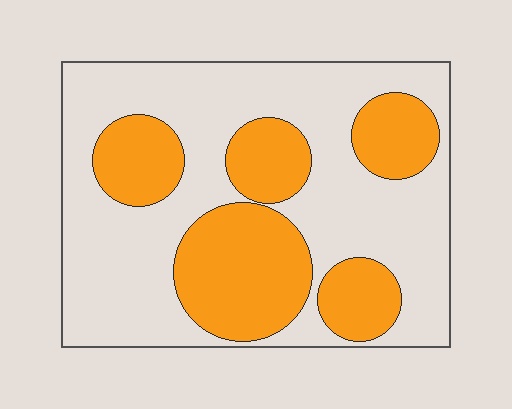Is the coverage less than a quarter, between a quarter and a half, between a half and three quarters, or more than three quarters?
Between a quarter and a half.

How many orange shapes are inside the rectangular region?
5.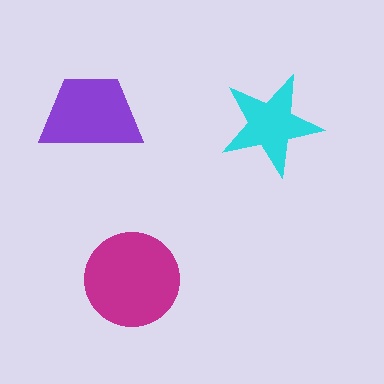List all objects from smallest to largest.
The cyan star, the purple trapezoid, the magenta circle.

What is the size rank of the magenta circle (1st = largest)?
1st.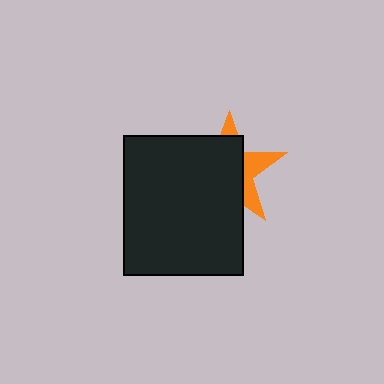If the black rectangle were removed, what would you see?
You would see the complete orange star.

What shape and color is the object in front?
The object in front is a black rectangle.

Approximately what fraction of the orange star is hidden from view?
Roughly 67% of the orange star is hidden behind the black rectangle.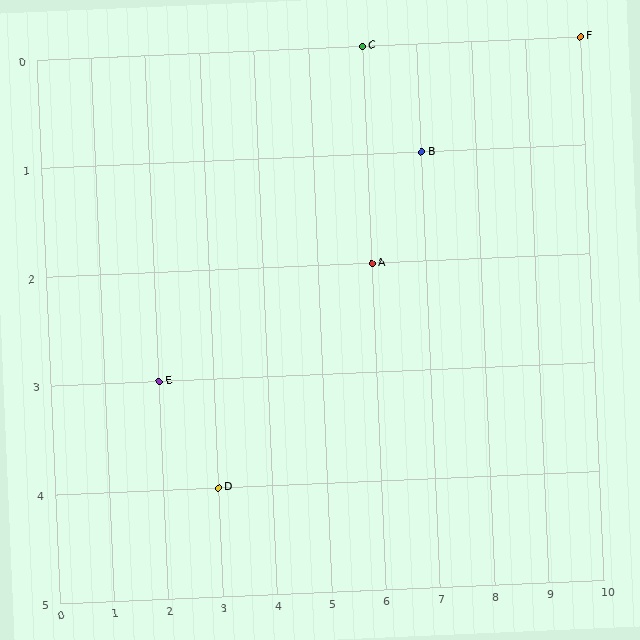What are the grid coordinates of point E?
Point E is at grid coordinates (2, 3).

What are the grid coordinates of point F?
Point F is at grid coordinates (10, 0).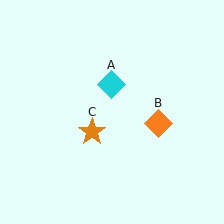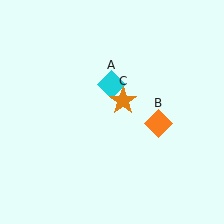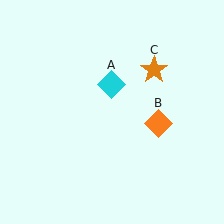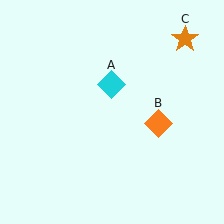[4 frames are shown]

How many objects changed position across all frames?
1 object changed position: orange star (object C).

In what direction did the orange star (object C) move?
The orange star (object C) moved up and to the right.